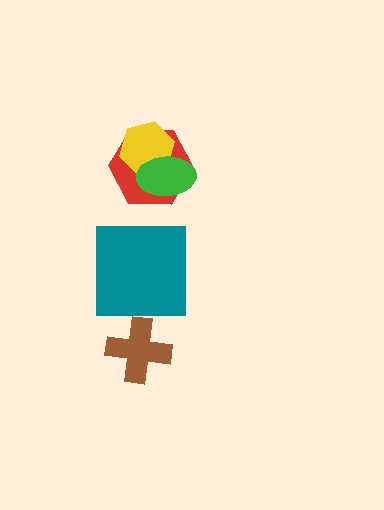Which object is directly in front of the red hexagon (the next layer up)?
The yellow hexagon is directly in front of the red hexagon.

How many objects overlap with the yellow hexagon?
2 objects overlap with the yellow hexagon.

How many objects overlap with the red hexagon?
2 objects overlap with the red hexagon.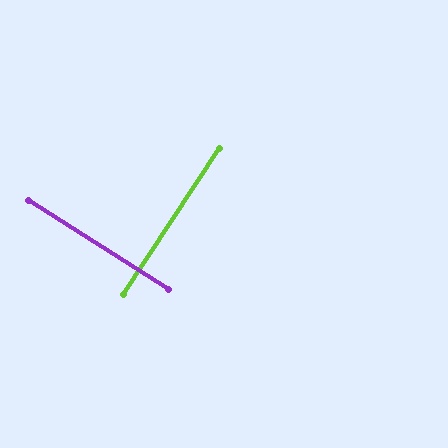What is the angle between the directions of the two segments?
Approximately 89 degrees.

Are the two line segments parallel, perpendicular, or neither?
Perpendicular — they meet at approximately 89°.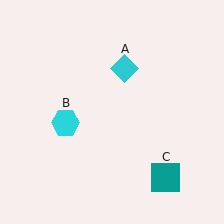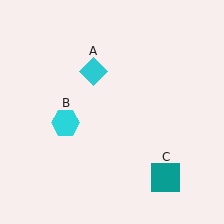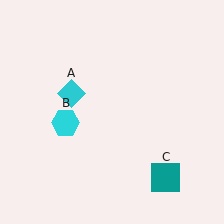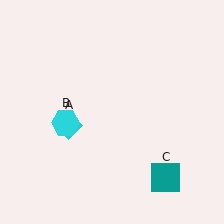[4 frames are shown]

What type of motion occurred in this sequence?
The cyan diamond (object A) rotated counterclockwise around the center of the scene.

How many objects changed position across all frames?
1 object changed position: cyan diamond (object A).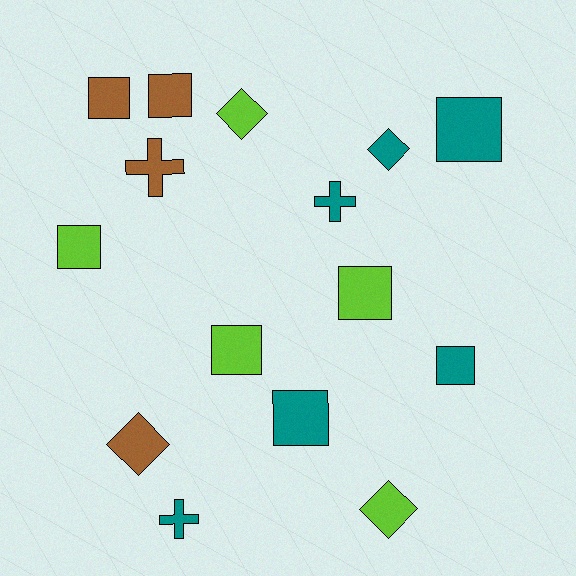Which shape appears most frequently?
Square, with 8 objects.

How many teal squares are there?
There are 3 teal squares.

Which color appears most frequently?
Teal, with 6 objects.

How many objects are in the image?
There are 15 objects.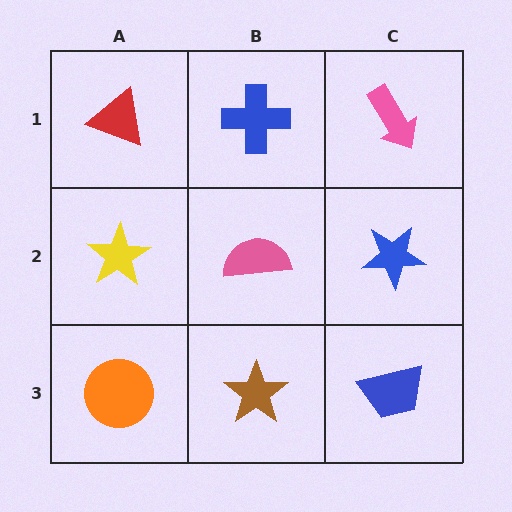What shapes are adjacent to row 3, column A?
A yellow star (row 2, column A), a brown star (row 3, column B).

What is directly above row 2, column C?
A pink arrow.